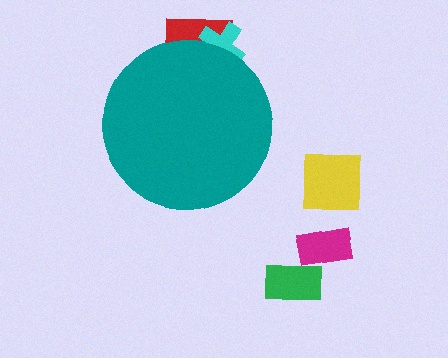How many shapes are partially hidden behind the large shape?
2 shapes are partially hidden.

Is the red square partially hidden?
Yes, the red square is partially hidden behind the teal circle.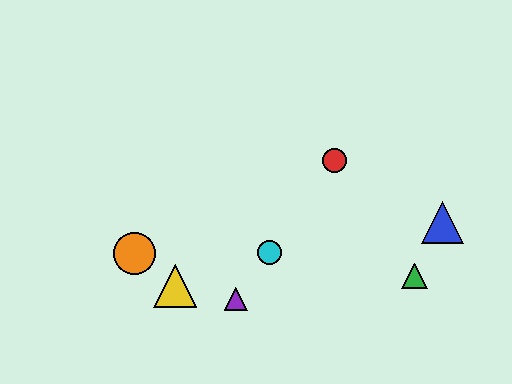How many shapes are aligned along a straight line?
3 shapes (the red circle, the purple triangle, the cyan circle) are aligned along a straight line.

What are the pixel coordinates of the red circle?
The red circle is at (334, 160).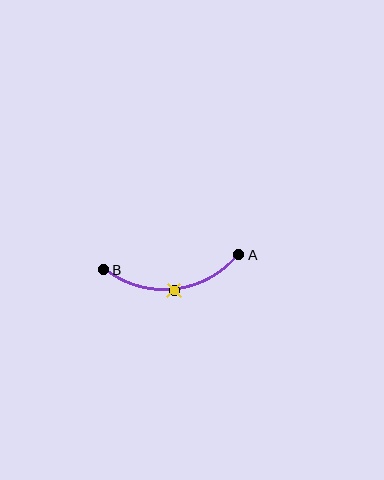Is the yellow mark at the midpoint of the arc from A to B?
Yes. The yellow mark lies on the arc at equal arc-length from both A and B — it is the arc midpoint.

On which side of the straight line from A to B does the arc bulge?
The arc bulges below the straight line connecting A and B.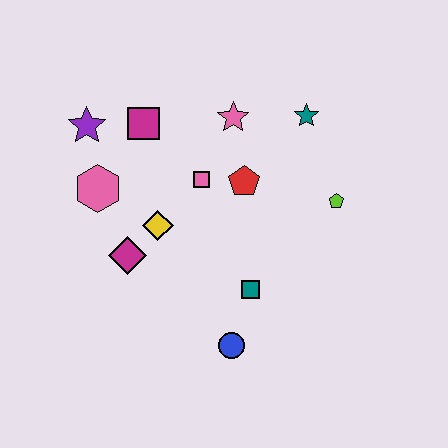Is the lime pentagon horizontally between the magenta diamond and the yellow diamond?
No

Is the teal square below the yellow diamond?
Yes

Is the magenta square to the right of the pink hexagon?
Yes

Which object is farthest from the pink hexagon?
The lime pentagon is farthest from the pink hexagon.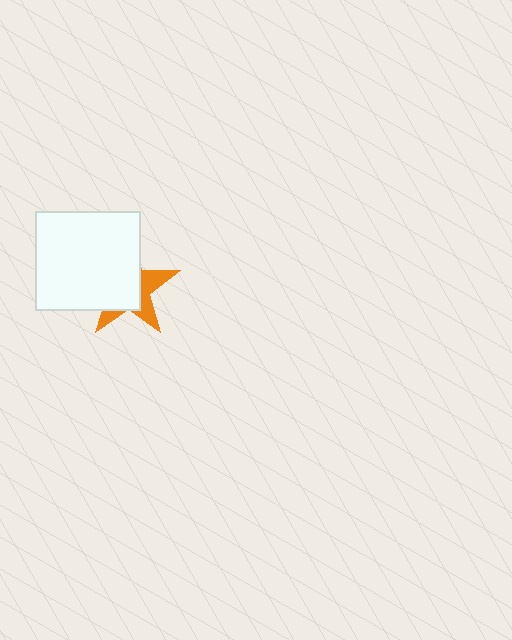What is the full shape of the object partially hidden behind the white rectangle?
The partially hidden object is an orange star.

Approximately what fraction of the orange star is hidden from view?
Roughly 65% of the orange star is hidden behind the white rectangle.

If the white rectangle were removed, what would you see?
You would see the complete orange star.